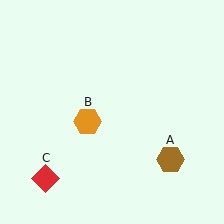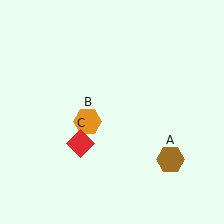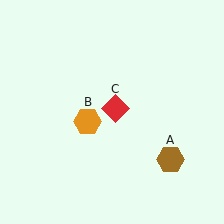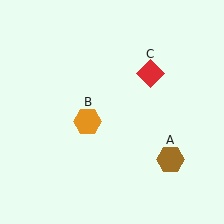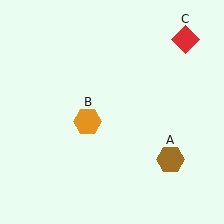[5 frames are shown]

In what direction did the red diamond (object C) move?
The red diamond (object C) moved up and to the right.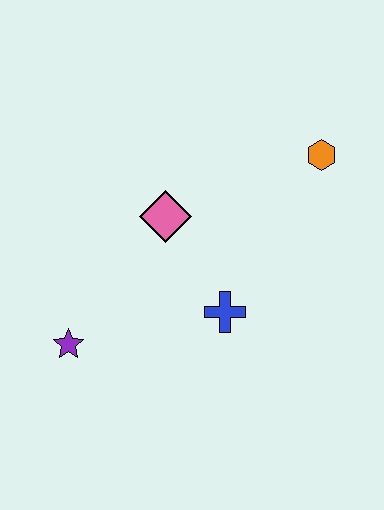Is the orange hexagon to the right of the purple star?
Yes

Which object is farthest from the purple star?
The orange hexagon is farthest from the purple star.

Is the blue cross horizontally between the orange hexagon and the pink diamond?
Yes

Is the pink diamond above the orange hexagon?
No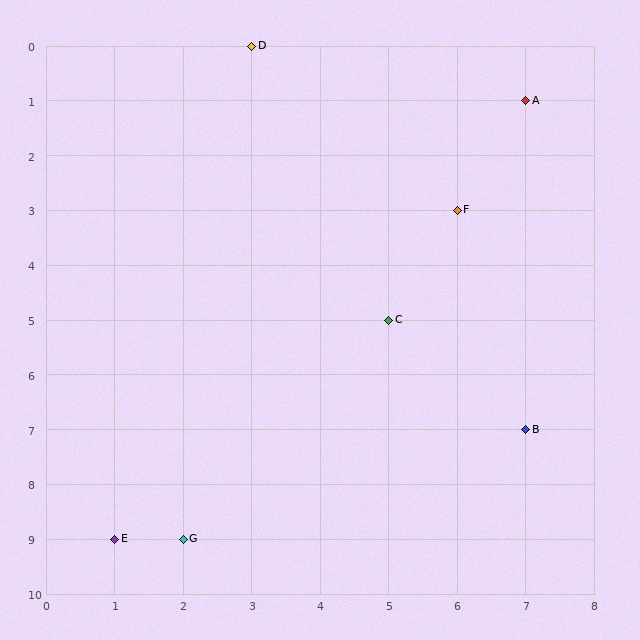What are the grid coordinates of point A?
Point A is at grid coordinates (7, 1).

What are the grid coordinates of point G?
Point G is at grid coordinates (2, 9).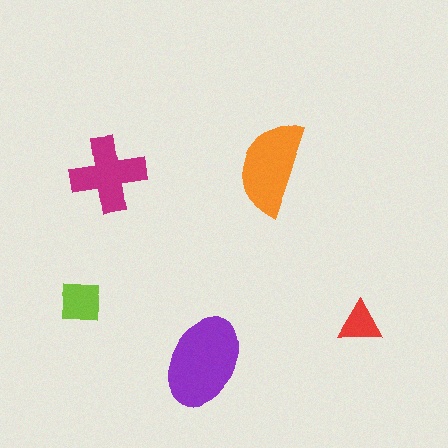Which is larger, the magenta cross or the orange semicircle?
The orange semicircle.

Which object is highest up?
The orange semicircle is topmost.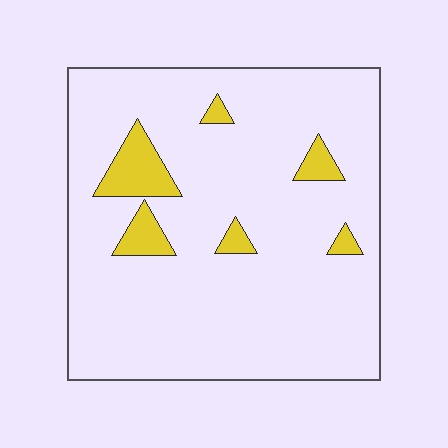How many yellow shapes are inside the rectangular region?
6.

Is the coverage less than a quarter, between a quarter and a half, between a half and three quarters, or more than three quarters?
Less than a quarter.